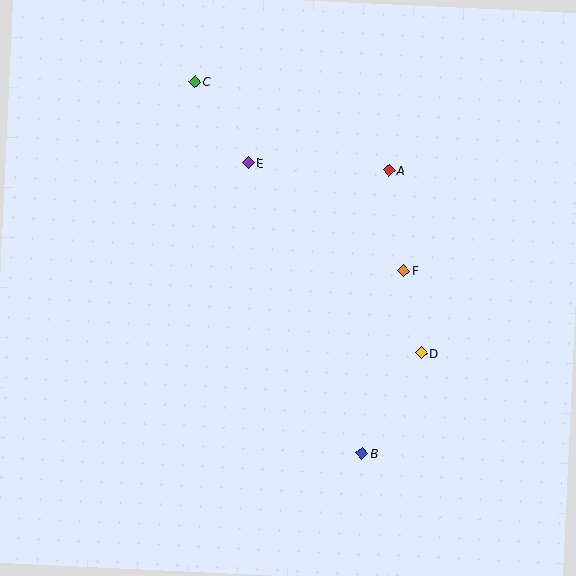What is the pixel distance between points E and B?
The distance between E and B is 312 pixels.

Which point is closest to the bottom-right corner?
Point B is closest to the bottom-right corner.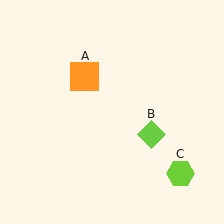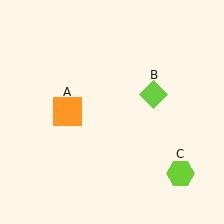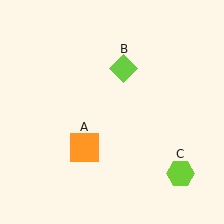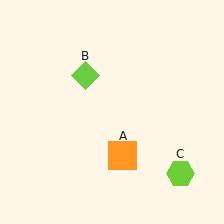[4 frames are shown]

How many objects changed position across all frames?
2 objects changed position: orange square (object A), lime diamond (object B).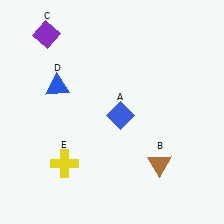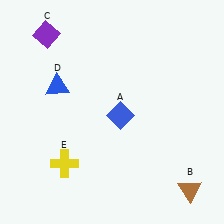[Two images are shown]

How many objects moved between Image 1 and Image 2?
1 object moved between the two images.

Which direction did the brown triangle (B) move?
The brown triangle (B) moved right.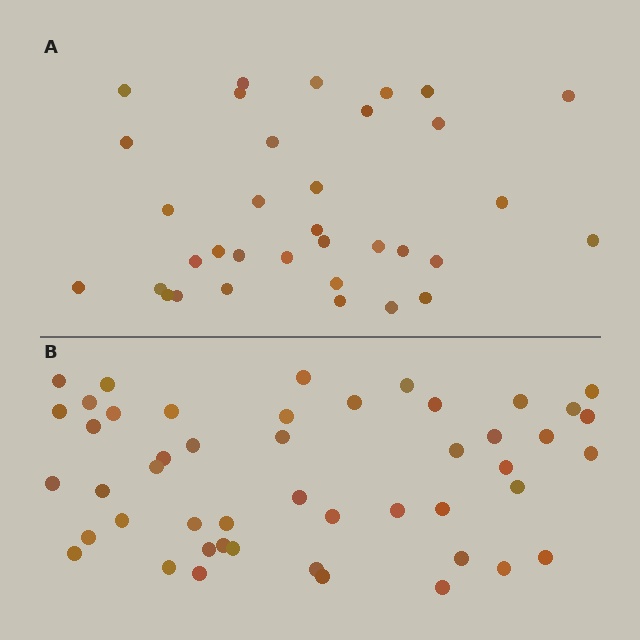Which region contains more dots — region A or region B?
Region B (the bottom region) has more dots.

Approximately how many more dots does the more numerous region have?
Region B has approximately 15 more dots than region A.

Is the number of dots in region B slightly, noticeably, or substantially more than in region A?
Region B has noticeably more, but not dramatically so. The ratio is roughly 1.4 to 1.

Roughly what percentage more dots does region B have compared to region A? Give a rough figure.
About 40% more.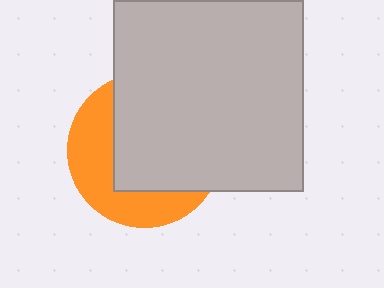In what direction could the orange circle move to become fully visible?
The orange circle could move toward the lower-left. That would shift it out from behind the light gray square entirely.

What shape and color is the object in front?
The object in front is a light gray square.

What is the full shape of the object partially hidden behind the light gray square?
The partially hidden object is an orange circle.